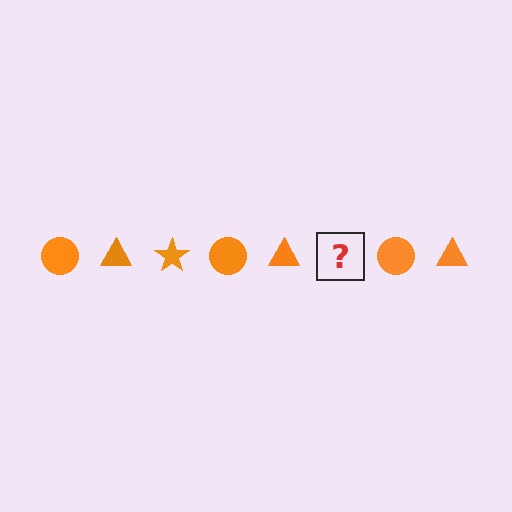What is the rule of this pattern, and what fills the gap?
The rule is that the pattern cycles through circle, triangle, star shapes in orange. The gap should be filled with an orange star.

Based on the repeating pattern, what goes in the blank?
The blank should be an orange star.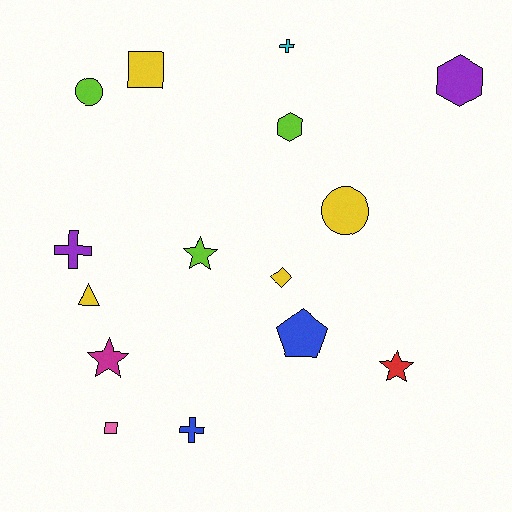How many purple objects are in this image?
There are 2 purple objects.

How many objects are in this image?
There are 15 objects.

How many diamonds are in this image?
There is 1 diamond.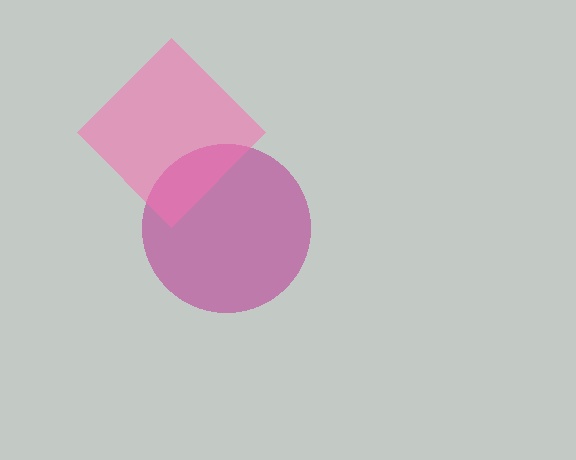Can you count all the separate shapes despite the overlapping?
Yes, there are 2 separate shapes.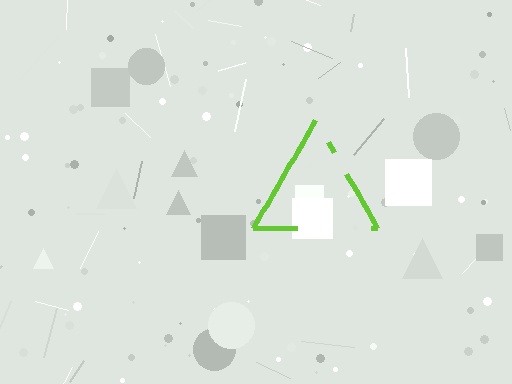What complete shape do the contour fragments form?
The contour fragments form a triangle.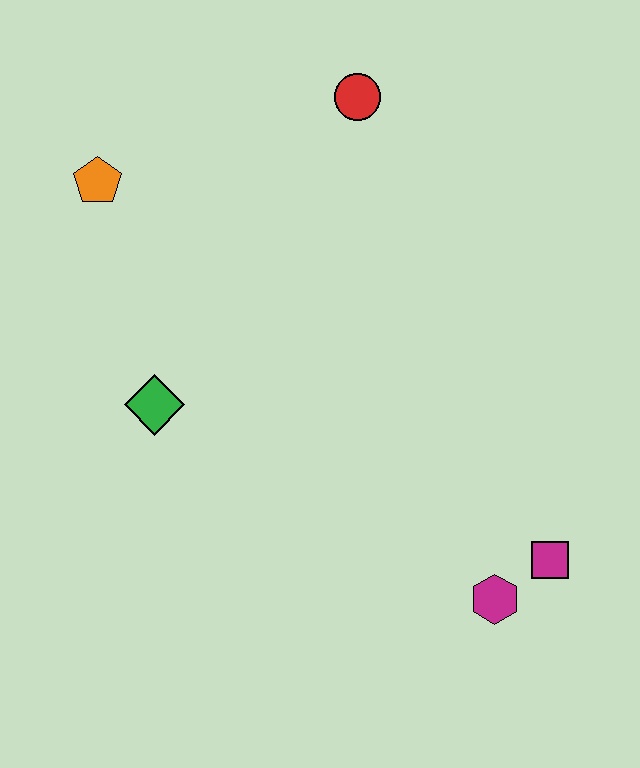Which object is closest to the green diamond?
The orange pentagon is closest to the green diamond.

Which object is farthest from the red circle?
The magenta hexagon is farthest from the red circle.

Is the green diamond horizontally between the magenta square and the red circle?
No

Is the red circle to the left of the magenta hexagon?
Yes